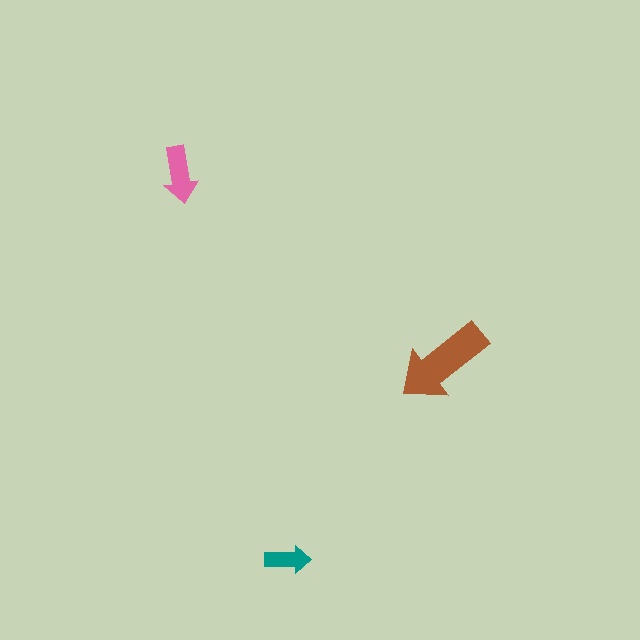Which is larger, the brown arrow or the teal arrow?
The brown one.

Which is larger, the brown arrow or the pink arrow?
The brown one.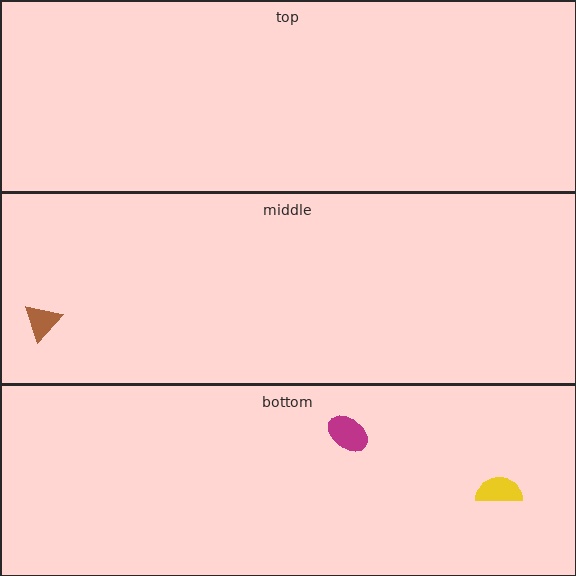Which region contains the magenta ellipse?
The bottom region.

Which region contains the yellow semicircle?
The bottom region.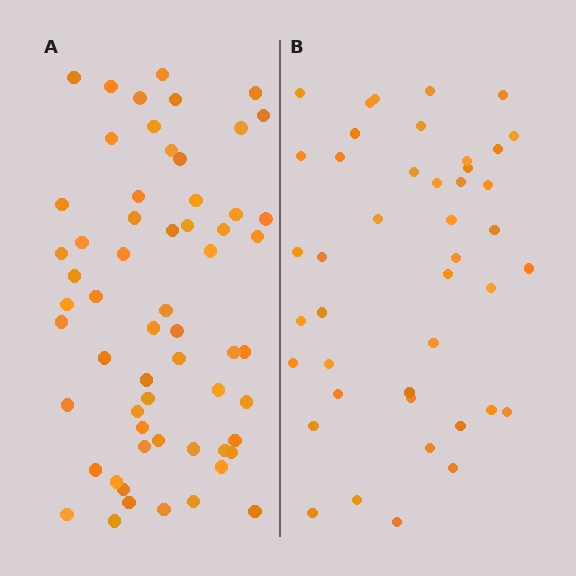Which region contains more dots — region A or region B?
Region A (the left region) has more dots.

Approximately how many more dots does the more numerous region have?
Region A has approximately 15 more dots than region B.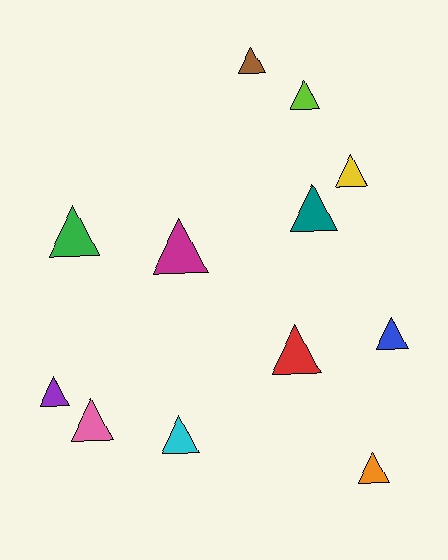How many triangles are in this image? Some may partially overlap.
There are 12 triangles.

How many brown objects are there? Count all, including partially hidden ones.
There is 1 brown object.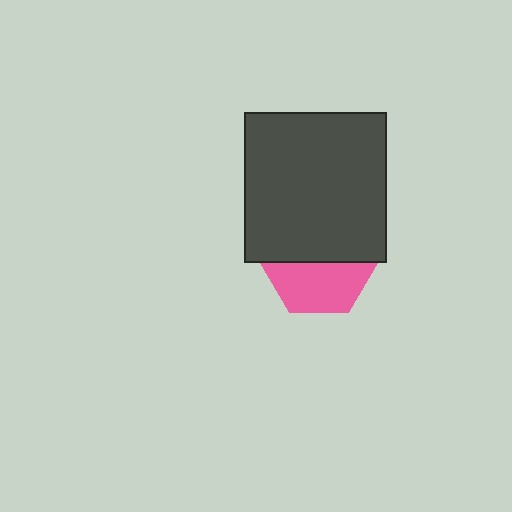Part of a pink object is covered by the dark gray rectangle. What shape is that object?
It is a hexagon.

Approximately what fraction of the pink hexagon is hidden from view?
Roughly 53% of the pink hexagon is hidden behind the dark gray rectangle.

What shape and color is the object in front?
The object in front is a dark gray rectangle.